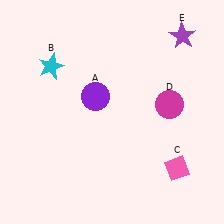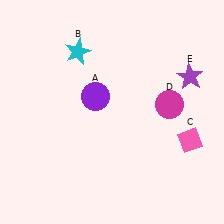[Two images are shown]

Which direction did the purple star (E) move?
The purple star (E) moved down.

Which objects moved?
The objects that moved are: the cyan star (B), the pink diamond (C), the purple star (E).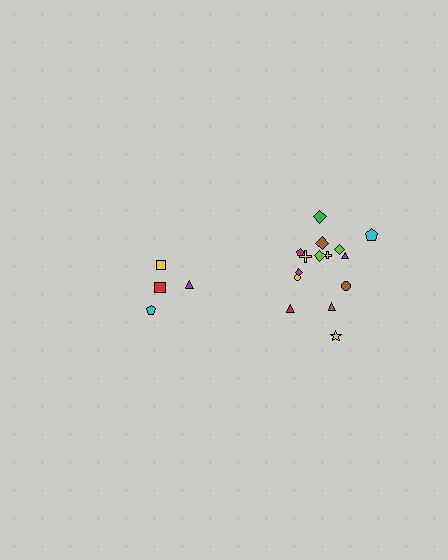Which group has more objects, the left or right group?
The right group.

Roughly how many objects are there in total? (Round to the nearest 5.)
Roughly 20 objects in total.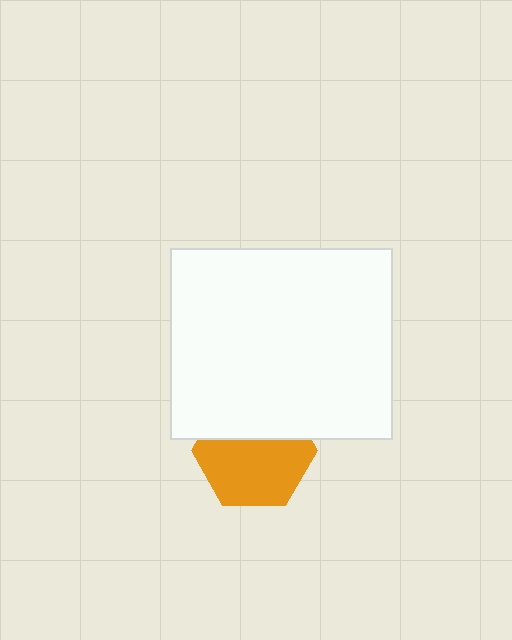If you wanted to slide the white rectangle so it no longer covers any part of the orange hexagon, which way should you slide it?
Slide it up — that is the most direct way to separate the two shapes.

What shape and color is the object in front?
The object in front is a white rectangle.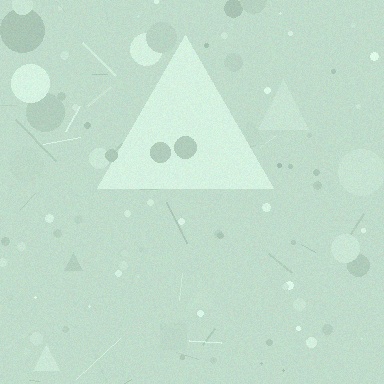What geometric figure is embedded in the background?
A triangle is embedded in the background.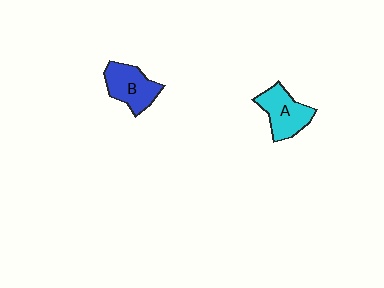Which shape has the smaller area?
Shape B (blue).